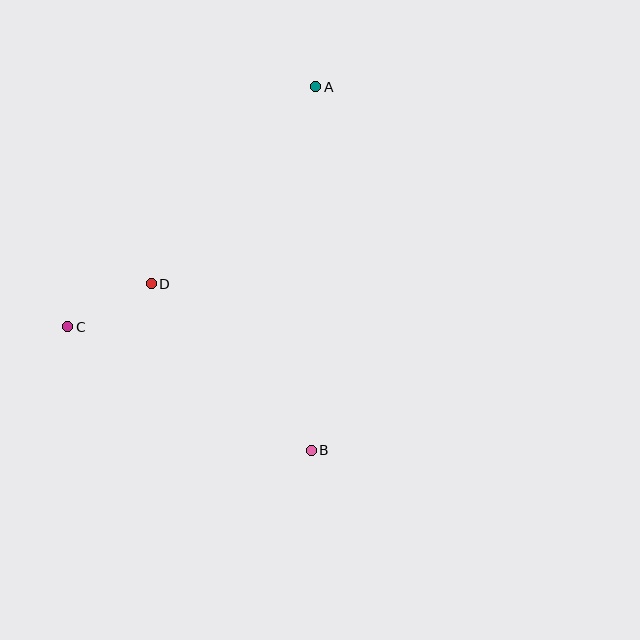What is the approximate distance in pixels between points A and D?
The distance between A and D is approximately 257 pixels.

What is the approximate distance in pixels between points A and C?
The distance between A and C is approximately 345 pixels.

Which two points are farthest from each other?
Points A and B are farthest from each other.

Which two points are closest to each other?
Points C and D are closest to each other.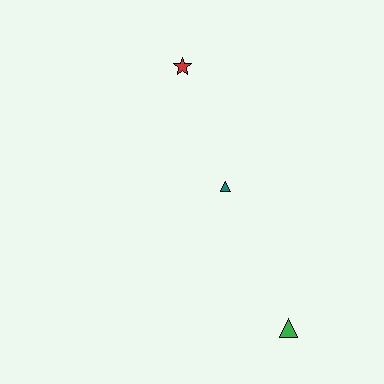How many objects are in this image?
There are 3 objects.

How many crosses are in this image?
There are no crosses.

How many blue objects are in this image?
There are no blue objects.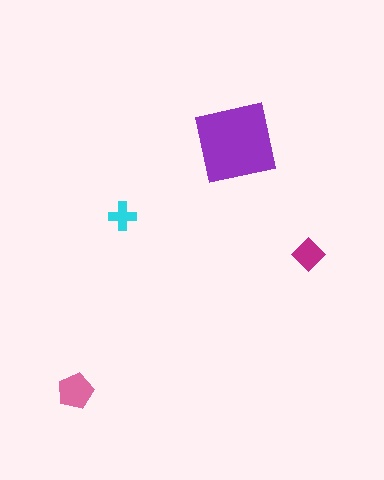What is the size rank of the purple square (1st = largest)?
1st.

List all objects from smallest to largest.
The cyan cross, the magenta diamond, the pink pentagon, the purple square.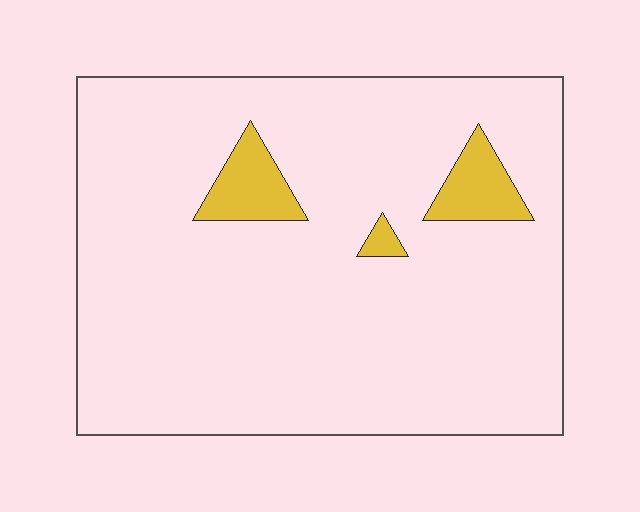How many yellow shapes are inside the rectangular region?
3.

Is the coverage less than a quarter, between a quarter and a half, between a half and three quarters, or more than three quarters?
Less than a quarter.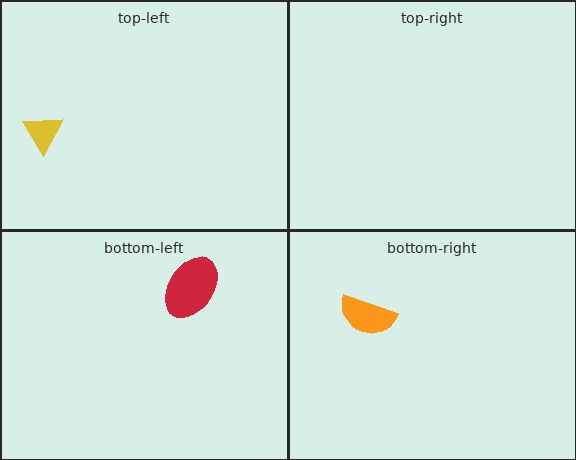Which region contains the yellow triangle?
The top-left region.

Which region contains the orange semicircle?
The bottom-right region.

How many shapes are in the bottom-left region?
1.